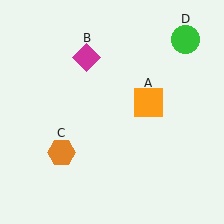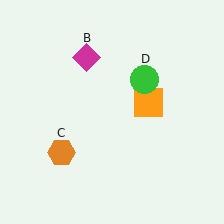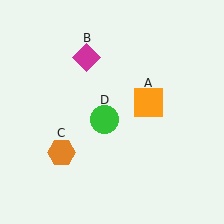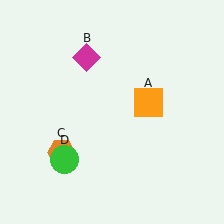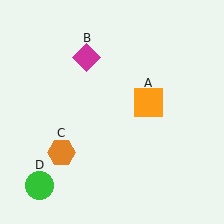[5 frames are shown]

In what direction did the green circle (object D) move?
The green circle (object D) moved down and to the left.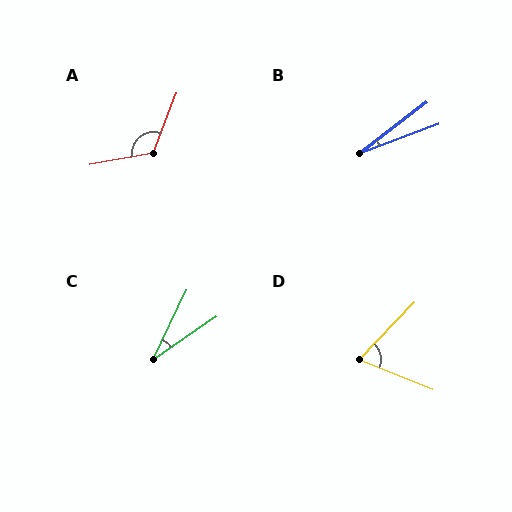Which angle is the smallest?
B, at approximately 17 degrees.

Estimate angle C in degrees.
Approximately 30 degrees.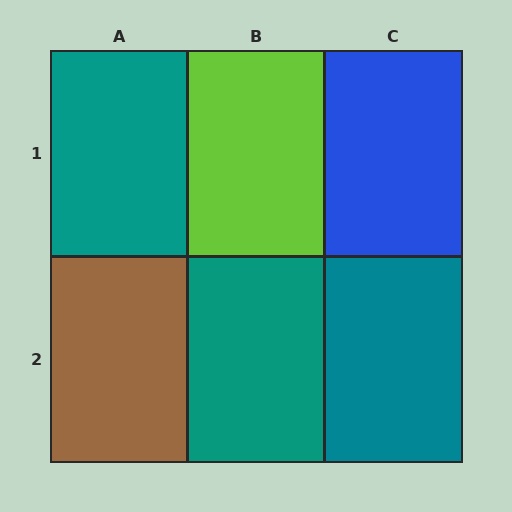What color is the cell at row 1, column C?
Blue.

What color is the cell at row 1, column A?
Teal.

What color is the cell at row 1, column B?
Lime.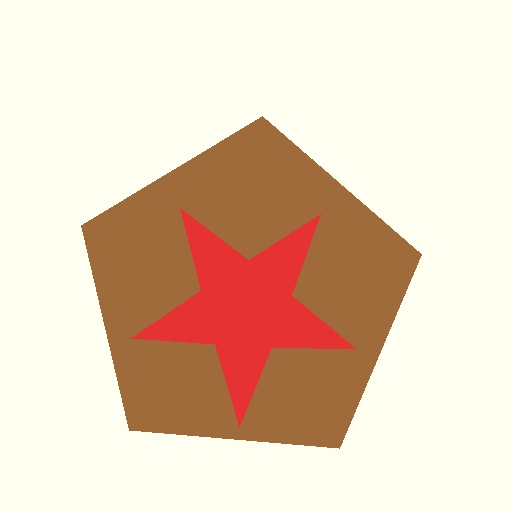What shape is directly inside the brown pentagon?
The red star.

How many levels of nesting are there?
2.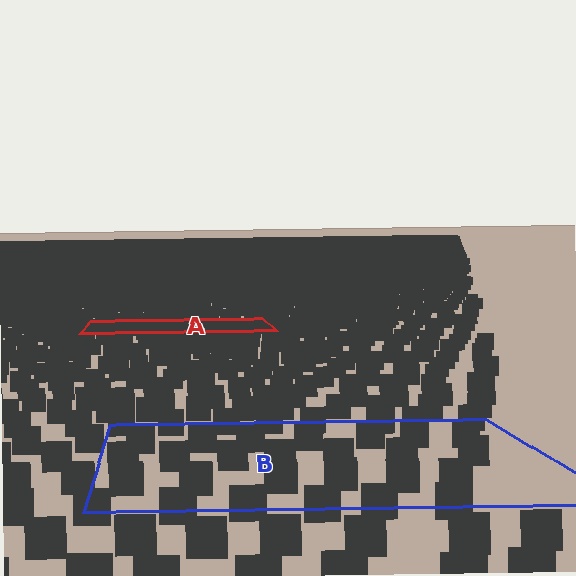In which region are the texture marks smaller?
The texture marks are smaller in region A, because it is farther away.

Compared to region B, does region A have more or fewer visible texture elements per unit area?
Region A has more texture elements per unit area — they are packed more densely because it is farther away.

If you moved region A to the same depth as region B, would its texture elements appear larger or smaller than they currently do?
They would appear larger. At a closer depth, the same texture elements are projected at a bigger on-screen size.